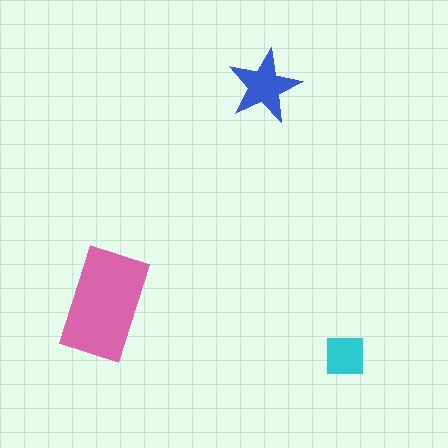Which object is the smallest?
The cyan square.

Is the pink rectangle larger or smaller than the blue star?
Larger.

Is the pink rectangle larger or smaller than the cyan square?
Larger.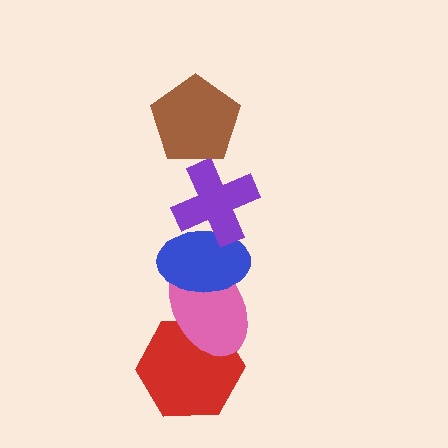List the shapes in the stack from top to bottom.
From top to bottom: the brown pentagon, the purple cross, the blue ellipse, the pink ellipse, the red hexagon.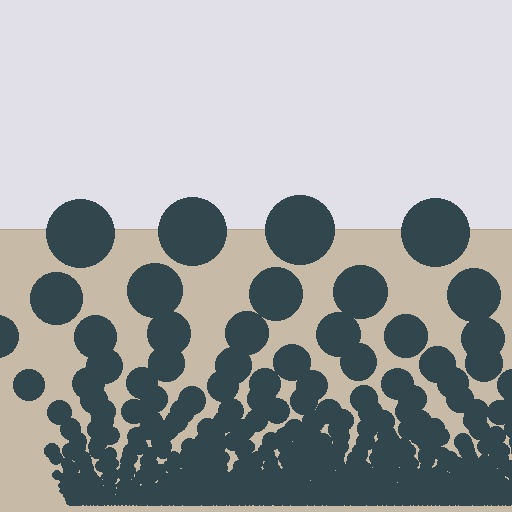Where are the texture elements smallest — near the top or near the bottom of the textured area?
Near the bottom.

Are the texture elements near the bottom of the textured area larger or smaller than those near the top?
Smaller. The gradient is inverted — elements near the bottom are smaller and denser.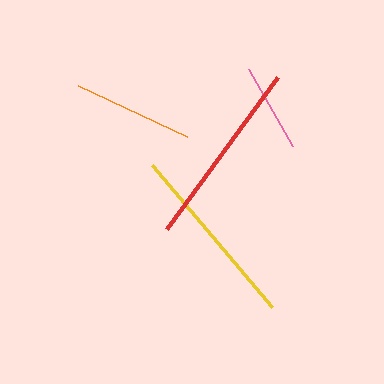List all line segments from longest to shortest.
From longest to shortest: red, yellow, orange, pink.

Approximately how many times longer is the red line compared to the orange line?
The red line is approximately 1.6 times the length of the orange line.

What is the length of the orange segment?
The orange segment is approximately 120 pixels long.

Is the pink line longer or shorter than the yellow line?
The yellow line is longer than the pink line.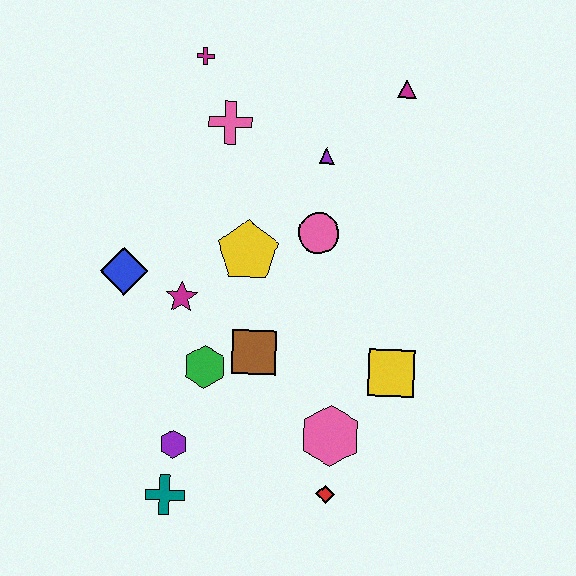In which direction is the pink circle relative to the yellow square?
The pink circle is above the yellow square.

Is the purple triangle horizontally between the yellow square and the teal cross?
Yes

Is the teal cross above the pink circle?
No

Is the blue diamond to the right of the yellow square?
No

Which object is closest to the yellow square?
The pink hexagon is closest to the yellow square.